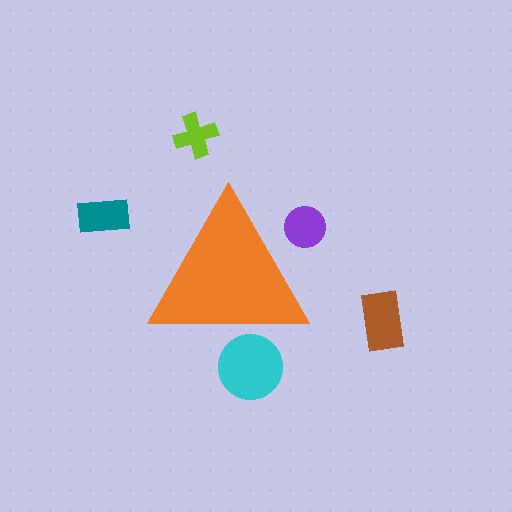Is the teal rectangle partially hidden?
No, the teal rectangle is fully visible.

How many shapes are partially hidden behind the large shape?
2 shapes are partially hidden.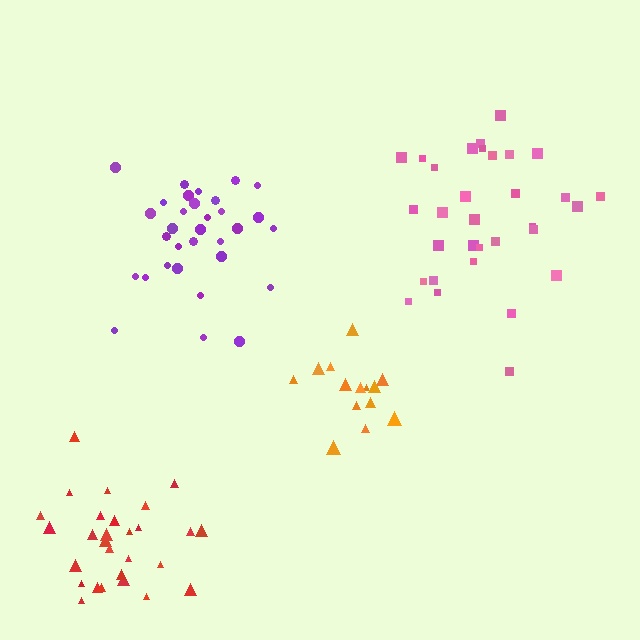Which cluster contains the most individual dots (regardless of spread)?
Pink (33).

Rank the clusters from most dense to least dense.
purple, orange, red, pink.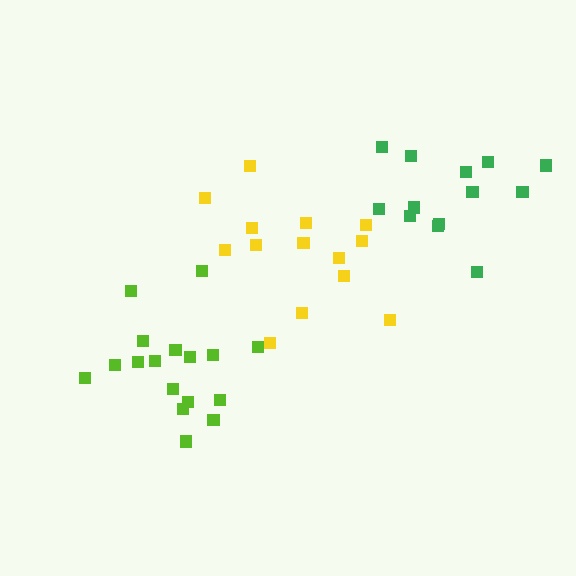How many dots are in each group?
Group 1: 14 dots, Group 2: 17 dots, Group 3: 13 dots (44 total).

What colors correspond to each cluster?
The clusters are colored: yellow, lime, green.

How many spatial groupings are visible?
There are 3 spatial groupings.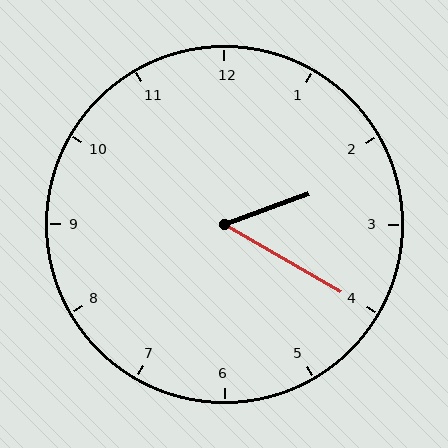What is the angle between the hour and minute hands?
Approximately 50 degrees.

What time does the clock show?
2:20.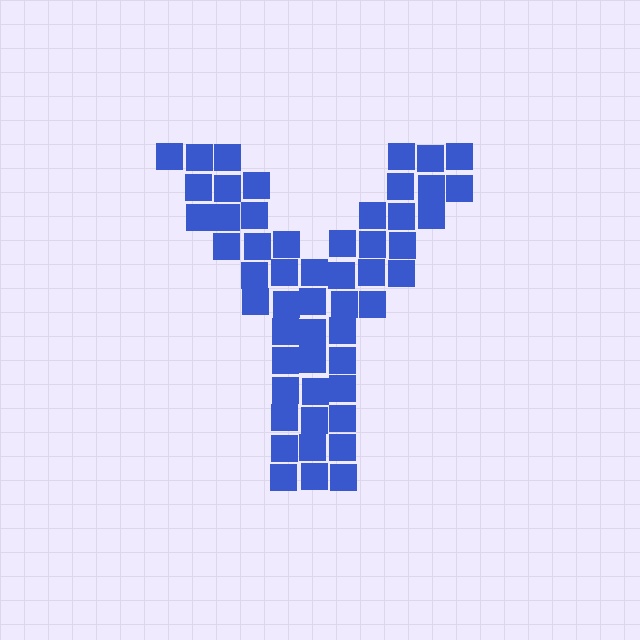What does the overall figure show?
The overall figure shows the letter Y.